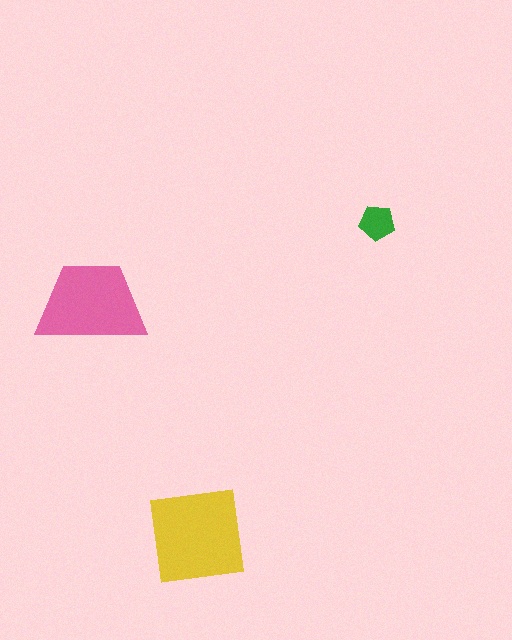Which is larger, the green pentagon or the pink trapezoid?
The pink trapezoid.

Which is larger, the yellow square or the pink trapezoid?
The yellow square.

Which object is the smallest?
The green pentagon.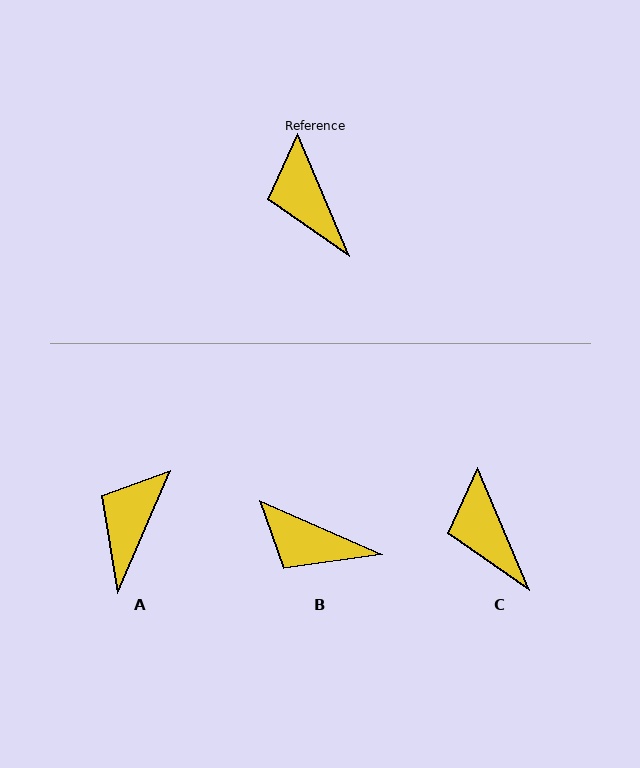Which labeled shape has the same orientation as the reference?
C.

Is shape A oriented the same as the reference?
No, it is off by about 46 degrees.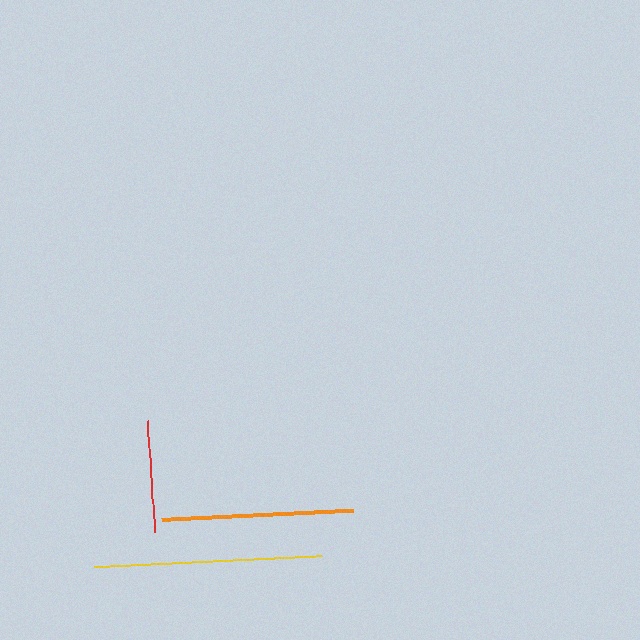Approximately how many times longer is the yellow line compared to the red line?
The yellow line is approximately 2.0 times the length of the red line.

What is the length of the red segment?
The red segment is approximately 112 pixels long.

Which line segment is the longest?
The yellow line is the longest at approximately 228 pixels.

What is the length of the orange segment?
The orange segment is approximately 192 pixels long.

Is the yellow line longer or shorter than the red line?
The yellow line is longer than the red line.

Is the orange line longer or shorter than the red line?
The orange line is longer than the red line.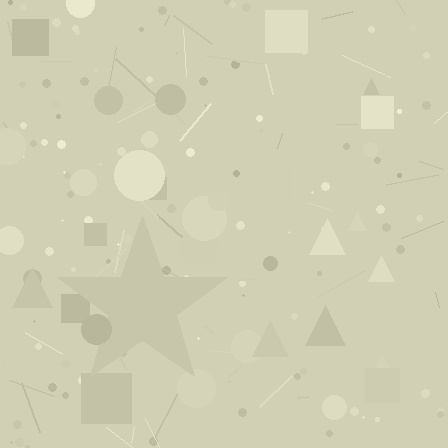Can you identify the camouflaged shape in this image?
The camouflaged shape is a star.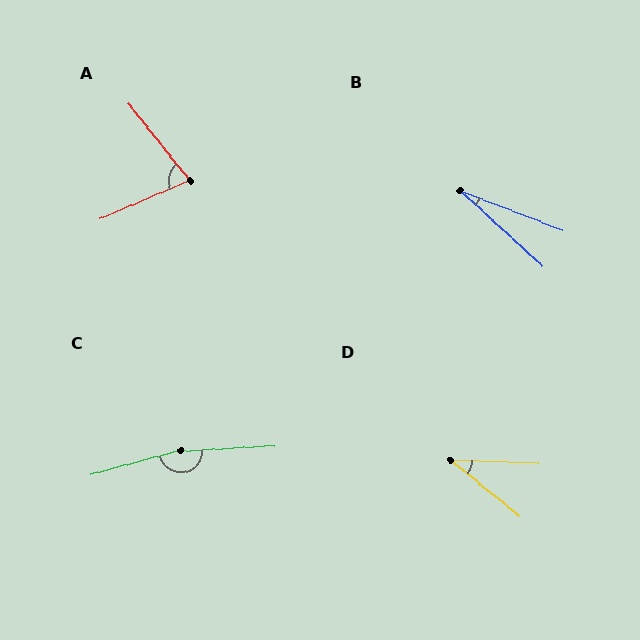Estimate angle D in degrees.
Approximately 38 degrees.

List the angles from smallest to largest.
B (21°), D (38°), A (75°), C (168°).